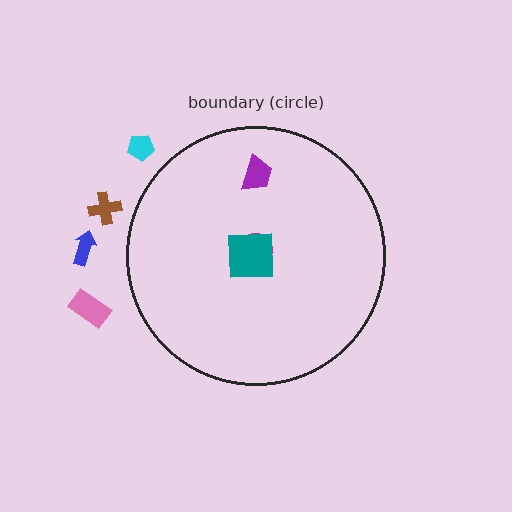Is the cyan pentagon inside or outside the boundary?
Outside.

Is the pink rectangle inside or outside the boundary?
Outside.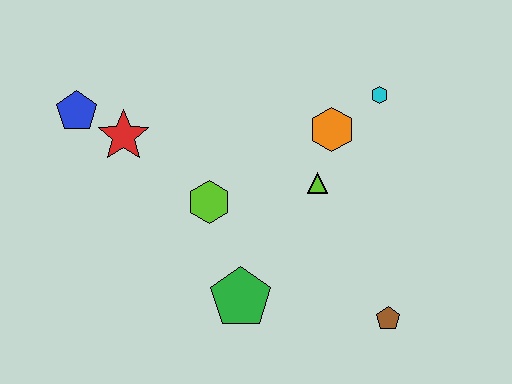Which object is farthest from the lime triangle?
The blue pentagon is farthest from the lime triangle.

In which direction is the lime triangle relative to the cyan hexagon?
The lime triangle is below the cyan hexagon.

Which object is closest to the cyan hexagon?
The orange hexagon is closest to the cyan hexagon.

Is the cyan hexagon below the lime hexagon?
No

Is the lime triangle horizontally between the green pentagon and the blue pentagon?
No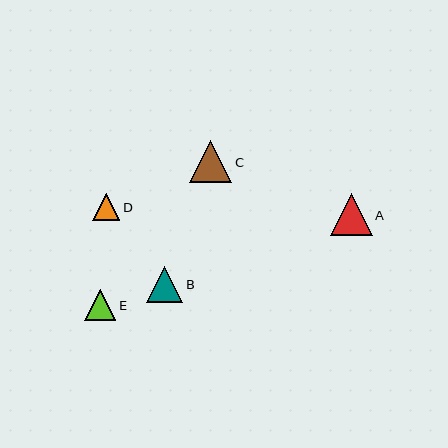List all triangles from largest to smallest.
From largest to smallest: C, A, B, E, D.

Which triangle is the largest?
Triangle C is the largest with a size of approximately 42 pixels.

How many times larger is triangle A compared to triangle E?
Triangle A is approximately 1.4 times the size of triangle E.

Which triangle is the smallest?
Triangle D is the smallest with a size of approximately 27 pixels.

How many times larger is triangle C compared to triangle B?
Triangle C is approximately 1.1 times the size of triangle B.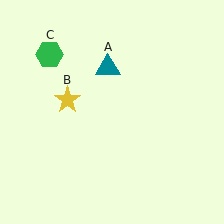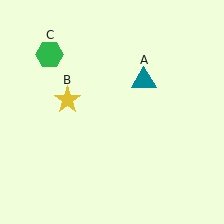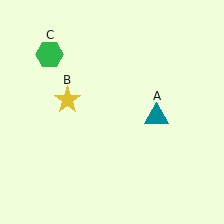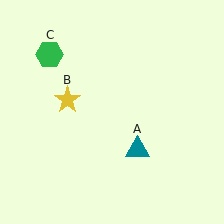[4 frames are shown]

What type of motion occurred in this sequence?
The teal triangle (object A) rotated clockwise around the center of the scene.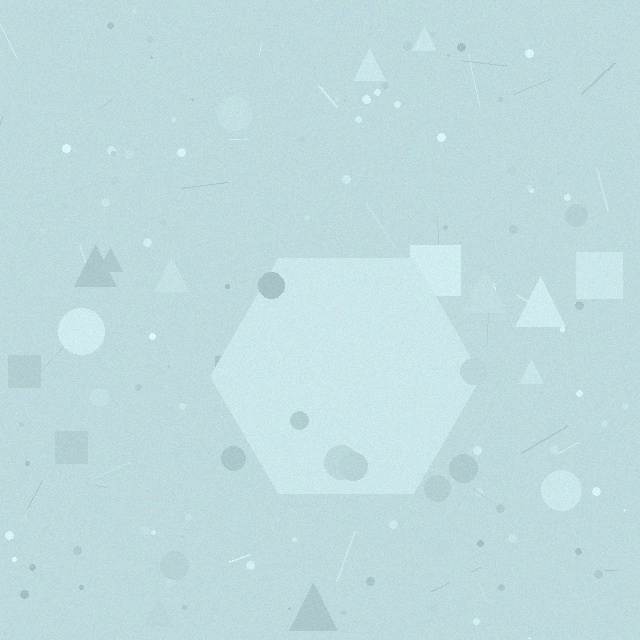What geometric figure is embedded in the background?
A hexagon is embedded in the background.